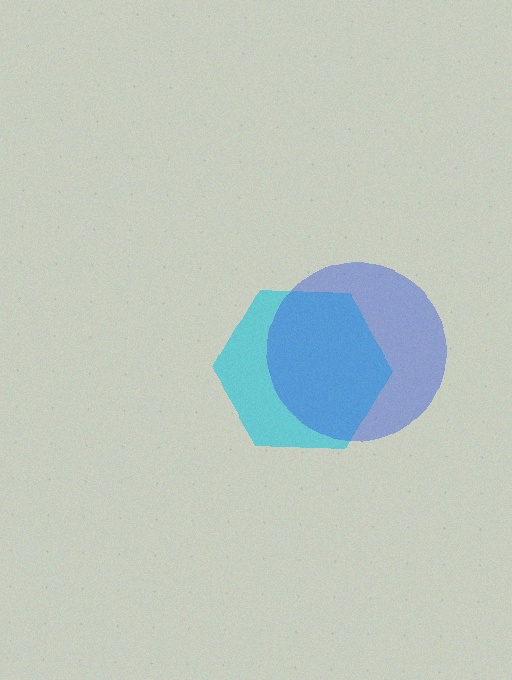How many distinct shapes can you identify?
There are 2 distinct shapes: a cyan hexagon, a blue circle.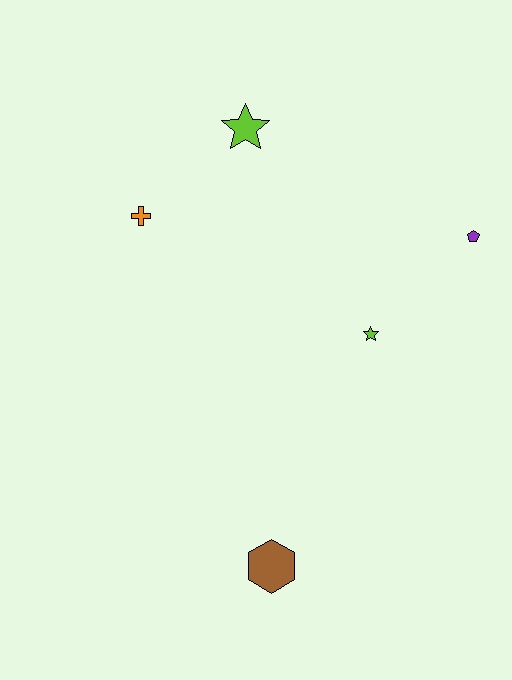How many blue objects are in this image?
There are no blue objects.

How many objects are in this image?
There are 5 objects.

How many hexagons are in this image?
There is 1 hexagon.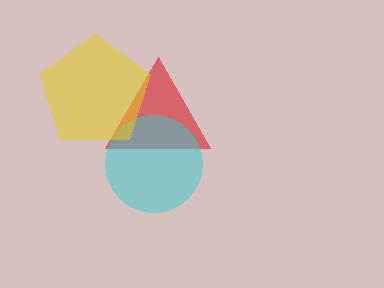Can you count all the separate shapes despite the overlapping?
Yes, there are 3 separate shapes.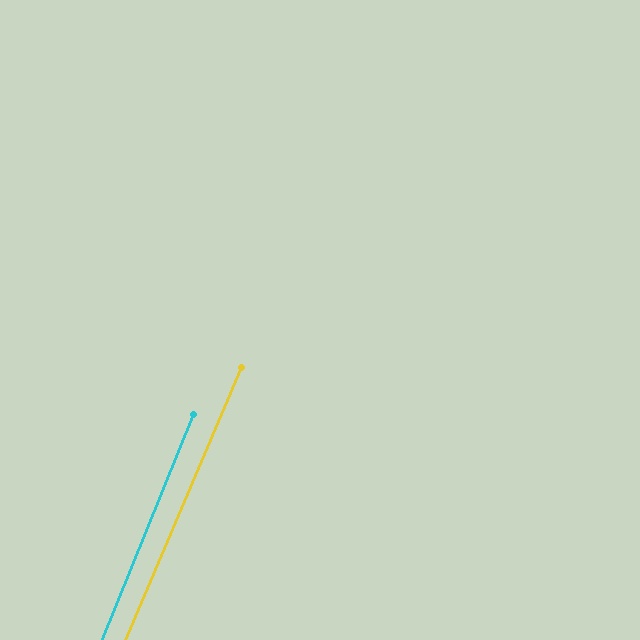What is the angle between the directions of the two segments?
Approximately 1 degree.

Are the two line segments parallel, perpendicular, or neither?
Parallel — their directions differ by only 0.9°.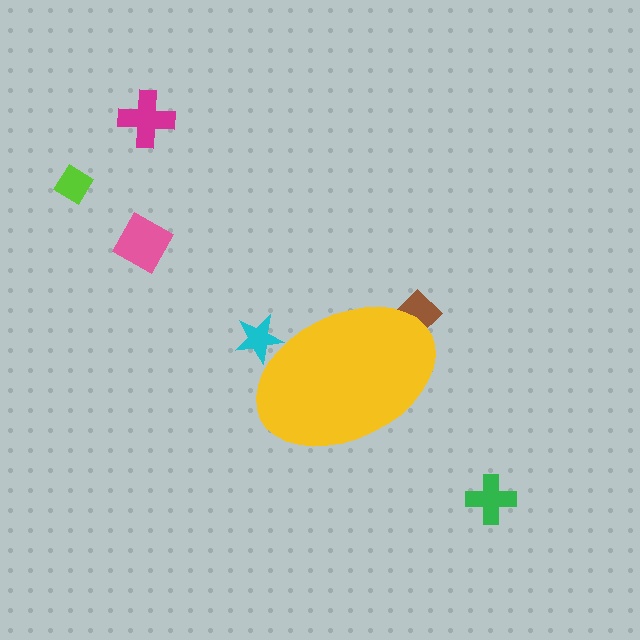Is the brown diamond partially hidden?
Yes, the brown diamond is partially hidden behind the yellow ellipse.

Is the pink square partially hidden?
No, the pink square is fully visible.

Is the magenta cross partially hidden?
No, the magenta cross is fully visible.